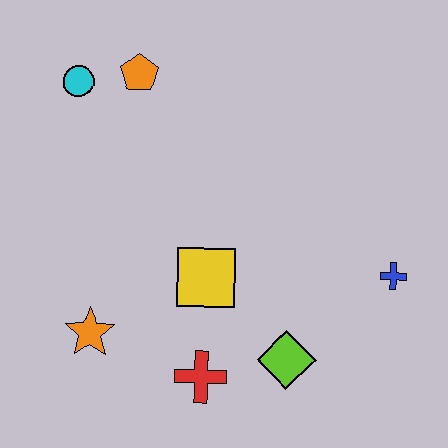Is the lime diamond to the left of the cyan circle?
No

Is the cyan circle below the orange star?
No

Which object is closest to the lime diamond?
The red cross is closest to the lime diamond.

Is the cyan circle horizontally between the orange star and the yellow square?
No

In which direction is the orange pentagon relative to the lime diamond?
The orange pentagon is above the lime diamond.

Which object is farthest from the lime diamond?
The cyan circle is farthest from the lime diamond.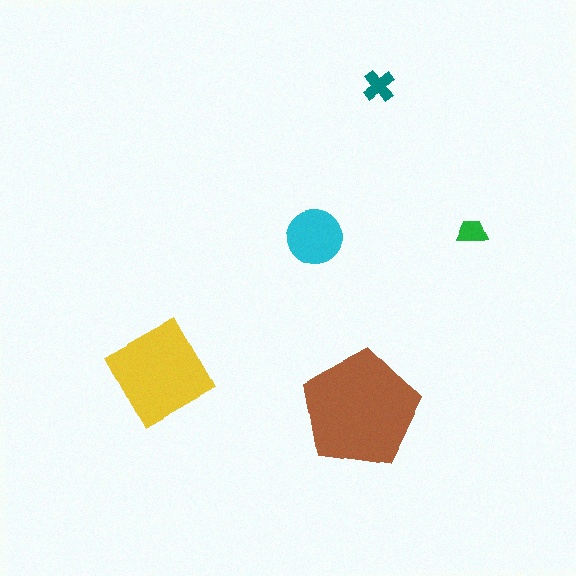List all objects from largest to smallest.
The brown pentagon, the yellow square, the cyan circle, the teal cross, the green trapezoid.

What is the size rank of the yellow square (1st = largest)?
2nd.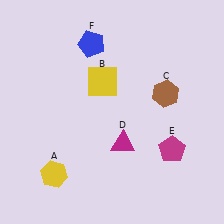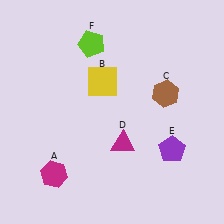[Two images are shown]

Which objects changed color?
A changed from yellow to magenta. E changed from magenta to purple. F changed from blue to lime.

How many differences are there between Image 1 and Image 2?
There are 3 differences between the two images.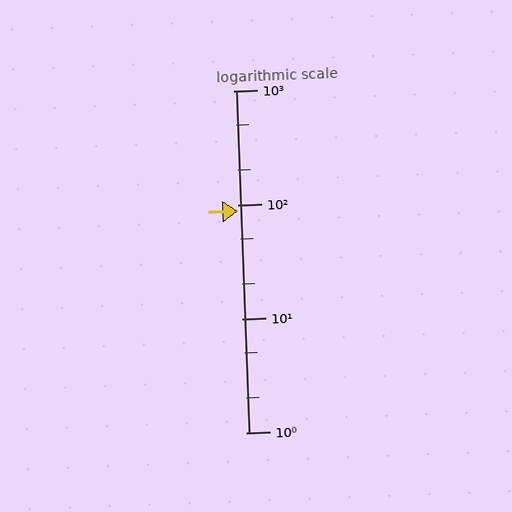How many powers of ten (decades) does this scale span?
The scale spans 3 decades, from 1 to 1000.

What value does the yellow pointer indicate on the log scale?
The pointer indicates approximately 87.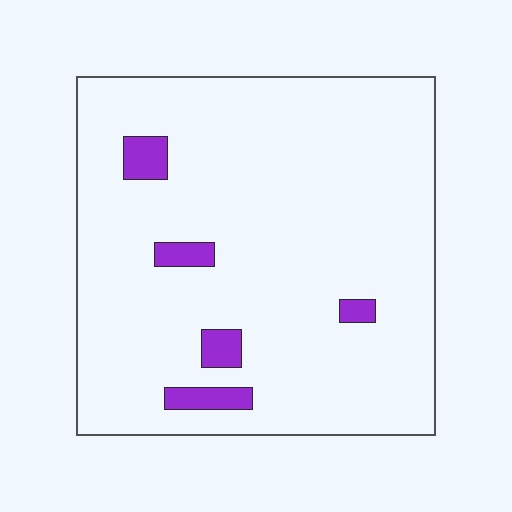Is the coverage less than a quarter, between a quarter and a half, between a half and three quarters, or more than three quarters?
Less than a quarter.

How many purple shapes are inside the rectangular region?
5.